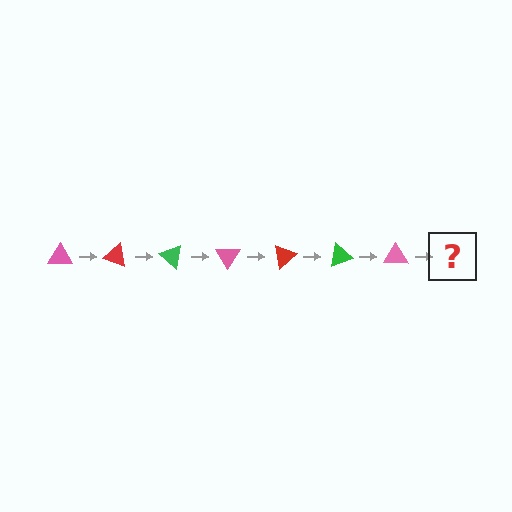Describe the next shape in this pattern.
It should be a red triangle, rotated 140 degrees from the start.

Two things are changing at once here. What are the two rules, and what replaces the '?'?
The two rules are that it rotates 20 degrees each step and the color cycles through pink, red, and green. The '?' should be a red triangle, rotated 140 degrees from the start.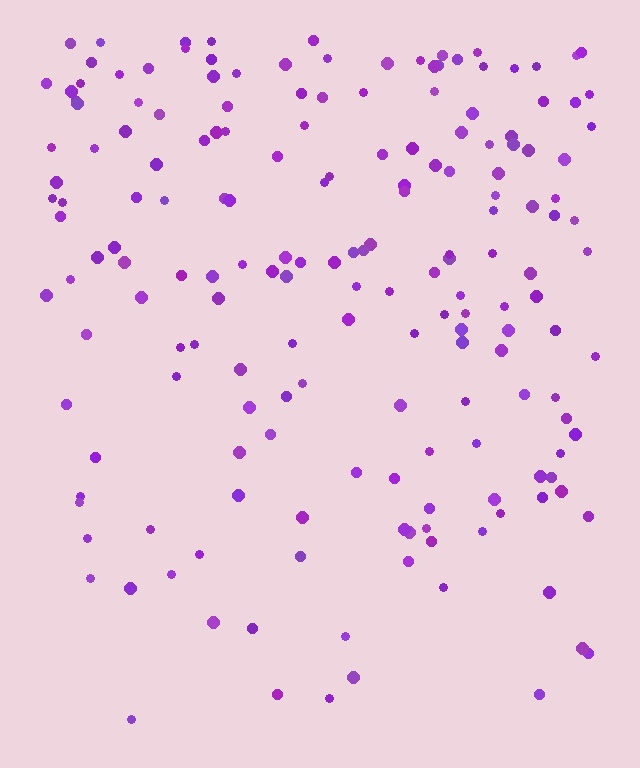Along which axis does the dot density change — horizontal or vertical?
Vertical.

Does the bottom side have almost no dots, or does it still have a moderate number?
Still a moderate number, just noticeably fewer than the top.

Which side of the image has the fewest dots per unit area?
The bottom.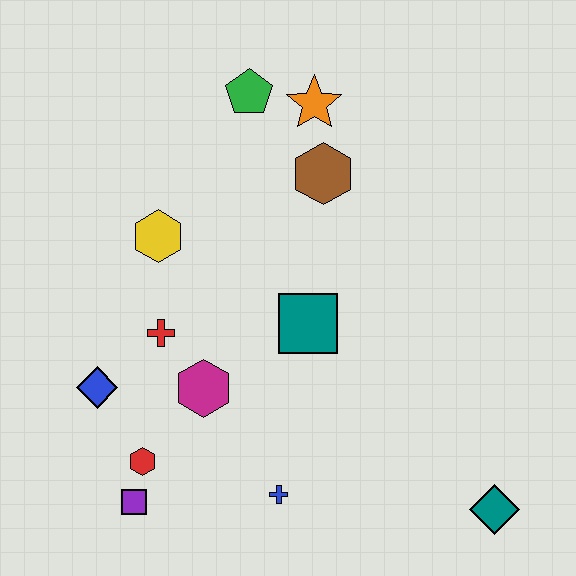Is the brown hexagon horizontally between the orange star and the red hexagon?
No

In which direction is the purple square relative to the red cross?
The purple square is below the red cross.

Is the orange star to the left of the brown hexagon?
Yes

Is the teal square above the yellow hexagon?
No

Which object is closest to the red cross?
The magenta hexagon is closest to the red cross.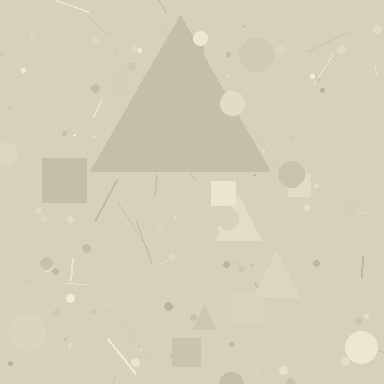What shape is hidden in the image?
A triangle is hidden in the image.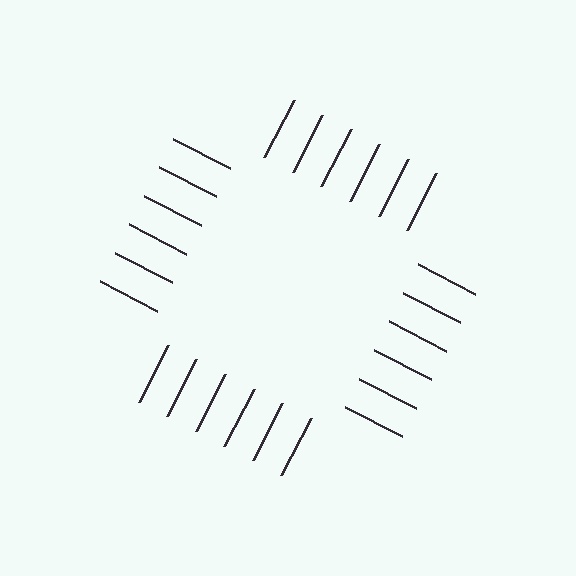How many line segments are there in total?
24 — 6 along each of the 4 edges.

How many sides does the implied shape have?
4 sides — the line-ends trace a square.